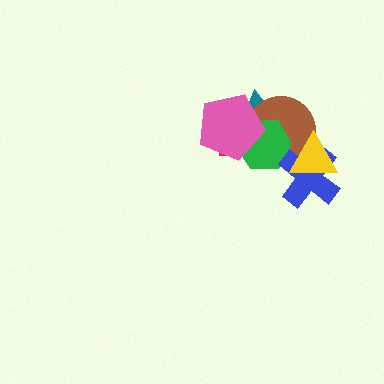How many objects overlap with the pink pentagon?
4 objects overlap with the pink pentagon.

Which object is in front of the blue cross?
The yellow triangle is in front of the blue cross.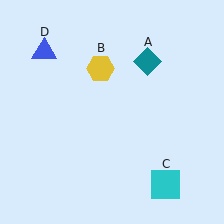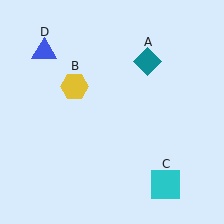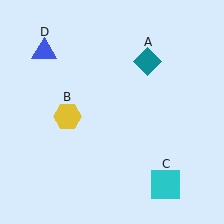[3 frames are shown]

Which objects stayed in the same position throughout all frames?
Teal diamond (object A) and cyan square (object C) and blue triangle (object D) remained stationary.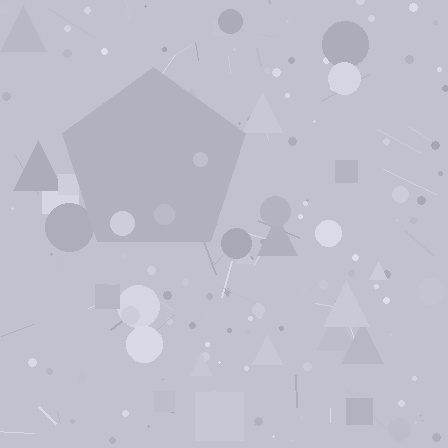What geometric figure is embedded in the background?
A pentagon is embedded in the background.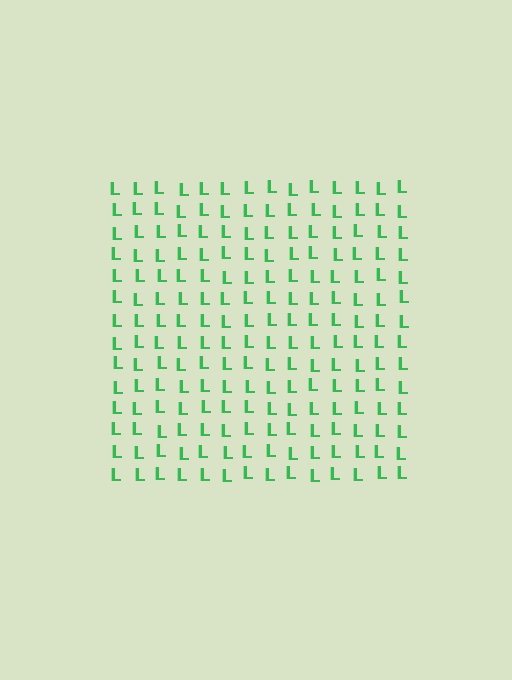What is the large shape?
The large shape is a square.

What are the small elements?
The small elements are letter L's.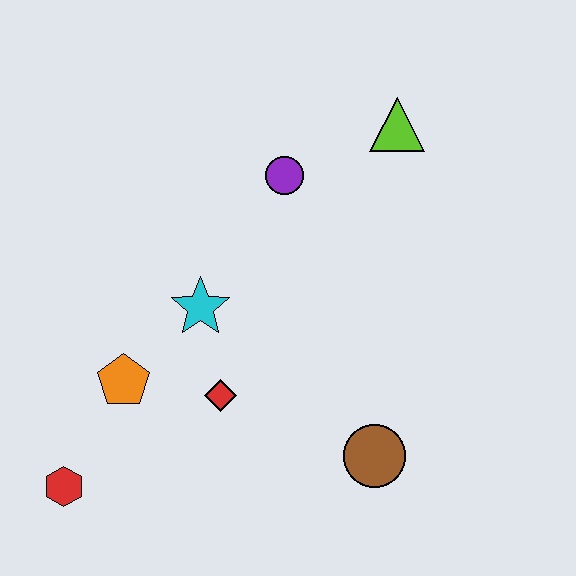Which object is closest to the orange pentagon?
The red diamond is closest to the orange pentagon.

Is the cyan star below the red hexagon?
No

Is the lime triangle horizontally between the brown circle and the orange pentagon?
No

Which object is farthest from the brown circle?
The lime triangle is farthest from the brown circle.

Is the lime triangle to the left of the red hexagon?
No